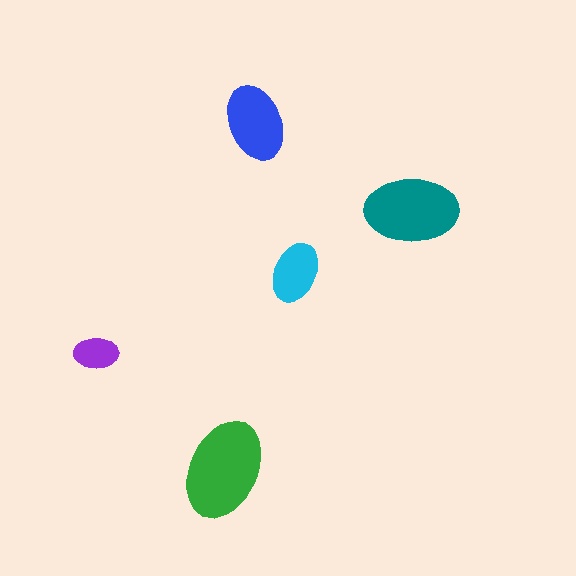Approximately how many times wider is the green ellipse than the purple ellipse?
About 2 times wider.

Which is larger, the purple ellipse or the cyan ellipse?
The cyan one.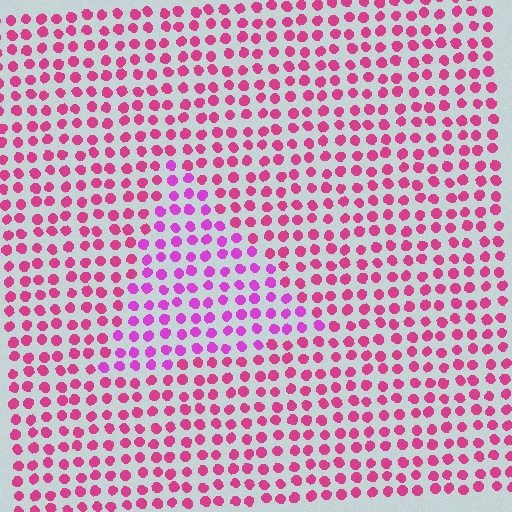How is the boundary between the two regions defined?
The boundary is defined purely by a slight shift in hue (about 29 degrees). Spacing, size, and orientation are identical on both sides.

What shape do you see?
I see a triangle.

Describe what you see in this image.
The image is filled with small magenta elements in a uniform arrangement. A triangle-shaped region is visible where the elements are tinted to a slightly different hue, forming a subtle color boundary.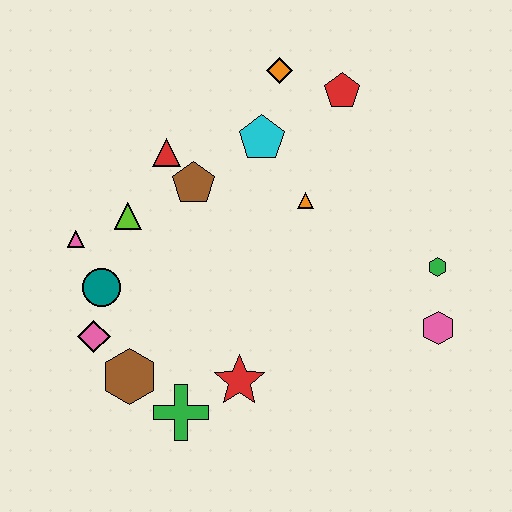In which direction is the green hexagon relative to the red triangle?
The green hexagon is to the right of the red triangle.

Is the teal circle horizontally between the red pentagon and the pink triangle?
Yes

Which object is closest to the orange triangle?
The cyan pentagon is closest to the orange triangle.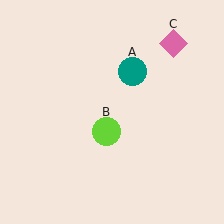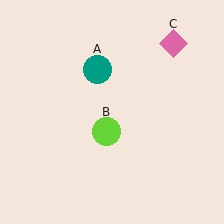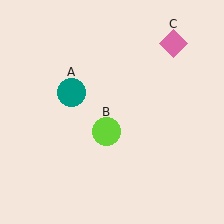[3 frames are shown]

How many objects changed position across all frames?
1 object changed position: teal circle (object A).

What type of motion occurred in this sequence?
The teal circle (object A) rotated counterclockwise around the center of the scene.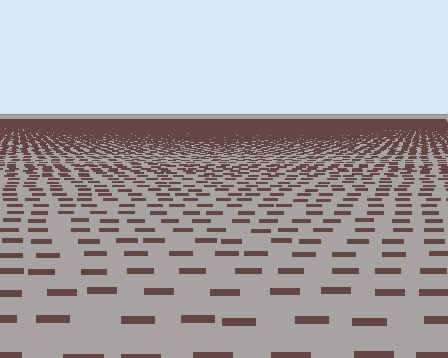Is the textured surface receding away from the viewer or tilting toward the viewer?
The surface is receding away from the viewer. Texture elements get smaller and denser toward the top.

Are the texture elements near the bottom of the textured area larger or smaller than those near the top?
Larger. Near the bottom, elements are closer to the viewer and appear at a bigger on-screen size.